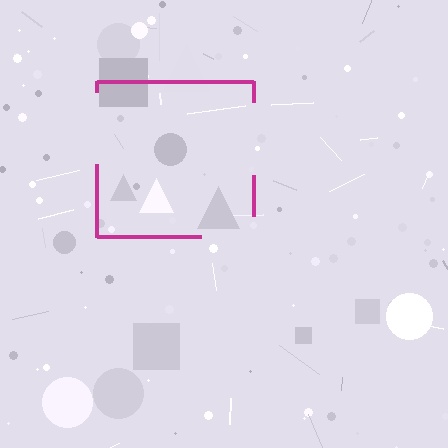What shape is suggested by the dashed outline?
The dashed outline suggests a square.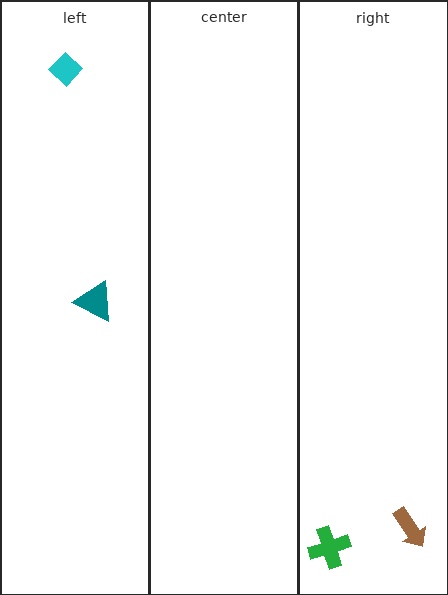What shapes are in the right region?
The green cross, the brown arrow.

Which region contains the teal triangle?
The left region.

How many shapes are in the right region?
2.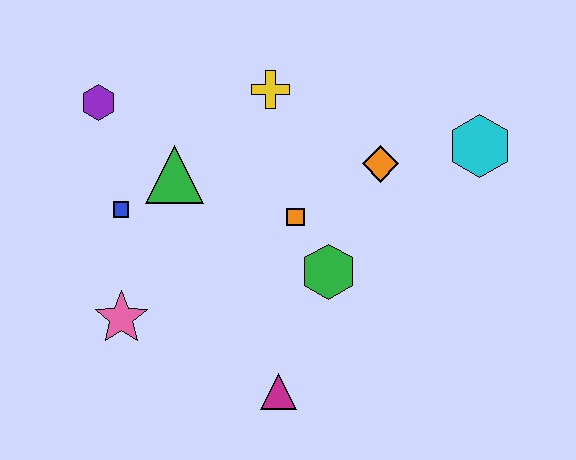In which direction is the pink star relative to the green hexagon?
The pink star is to the left of the green hexagon.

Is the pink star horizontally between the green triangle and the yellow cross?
No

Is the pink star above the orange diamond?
No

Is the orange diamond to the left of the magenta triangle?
No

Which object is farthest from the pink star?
The cyan hexagon is farthest from the pink star.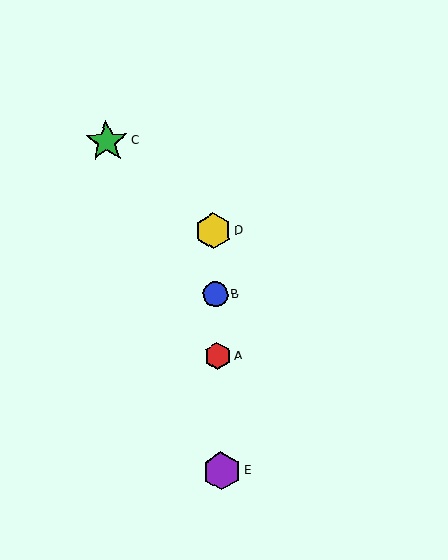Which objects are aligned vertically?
Objects A, B, D, E are aligned vertically.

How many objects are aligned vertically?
4 objects (A, B, D, E) are aligned vertically.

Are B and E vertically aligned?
Yes, both are at x≈215.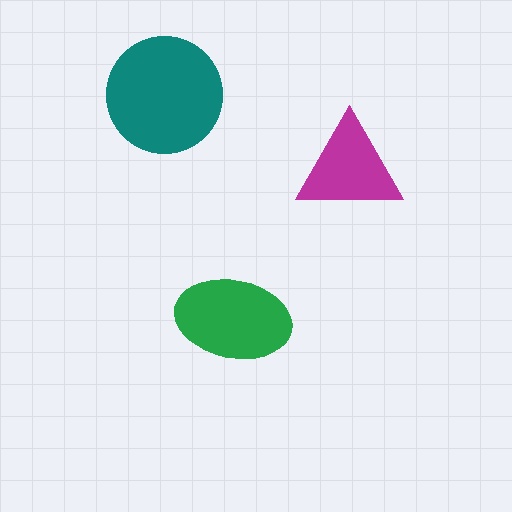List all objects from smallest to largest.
The magenta triangle, the green ellipse, the teal circle.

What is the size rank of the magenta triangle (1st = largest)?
3rd.